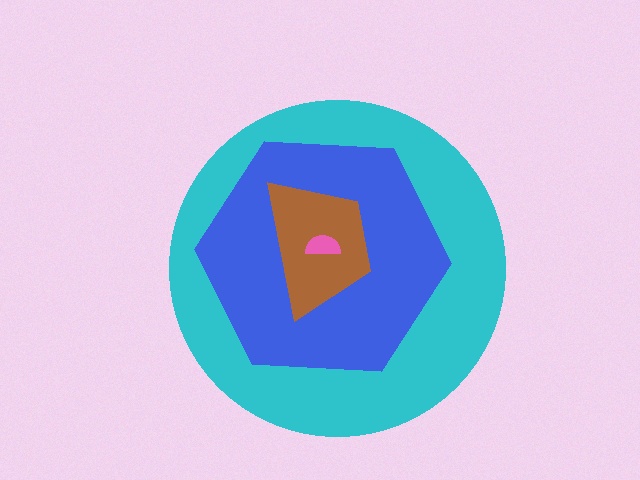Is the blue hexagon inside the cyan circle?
Yes.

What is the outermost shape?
The cyan circle.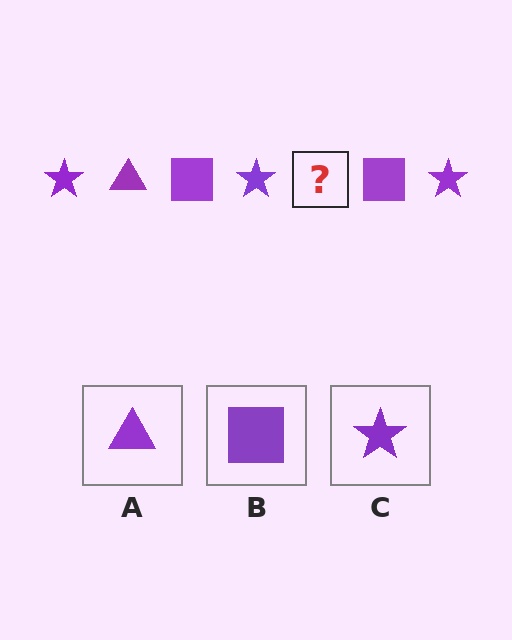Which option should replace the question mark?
Option A.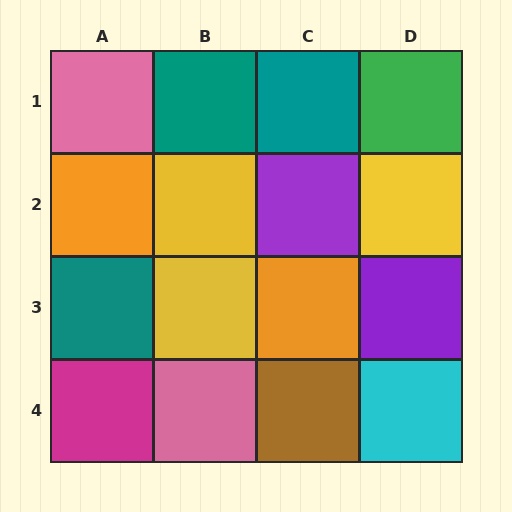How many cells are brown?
1 cell is brown.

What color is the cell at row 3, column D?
Purple.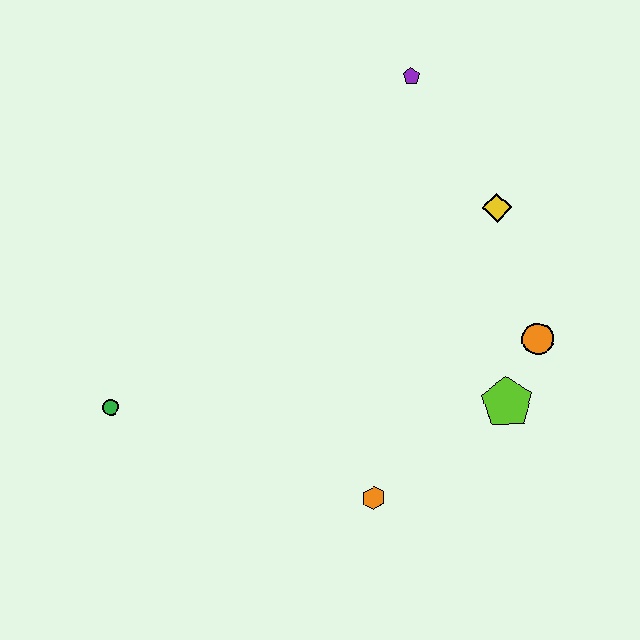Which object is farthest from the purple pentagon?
The green circle is farthest from the purple pentagon.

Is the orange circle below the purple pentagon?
Yes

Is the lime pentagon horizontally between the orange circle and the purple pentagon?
Yes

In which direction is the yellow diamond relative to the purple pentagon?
The yellow diamond is below the purple pentagon.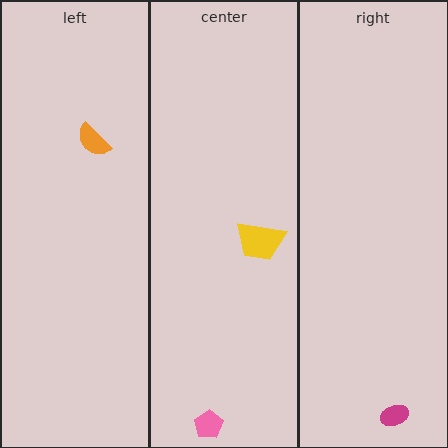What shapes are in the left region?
The orange semicircle.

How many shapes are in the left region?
1.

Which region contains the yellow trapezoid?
The center region.